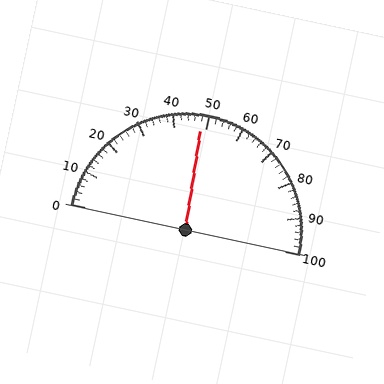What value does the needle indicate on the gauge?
The needle indicates approximately 48.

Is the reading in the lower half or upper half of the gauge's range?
The reading is in the lower half of the range (0 to 100).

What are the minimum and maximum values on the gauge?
The gauge ranges from 0 to 100.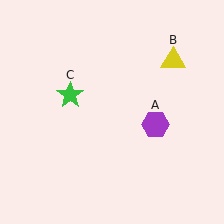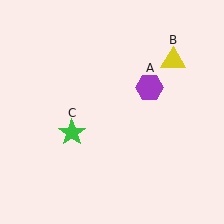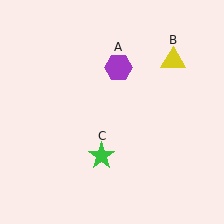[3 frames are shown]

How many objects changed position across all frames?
2 objects changed position: purple hexagon (object A), green star (object C).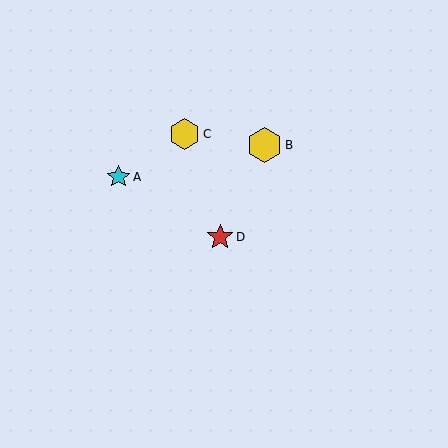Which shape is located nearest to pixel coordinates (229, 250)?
The red star (labeled D) at (220, 237) is nearest to that location.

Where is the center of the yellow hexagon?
The center of the yellow hexagon is at (185, 134).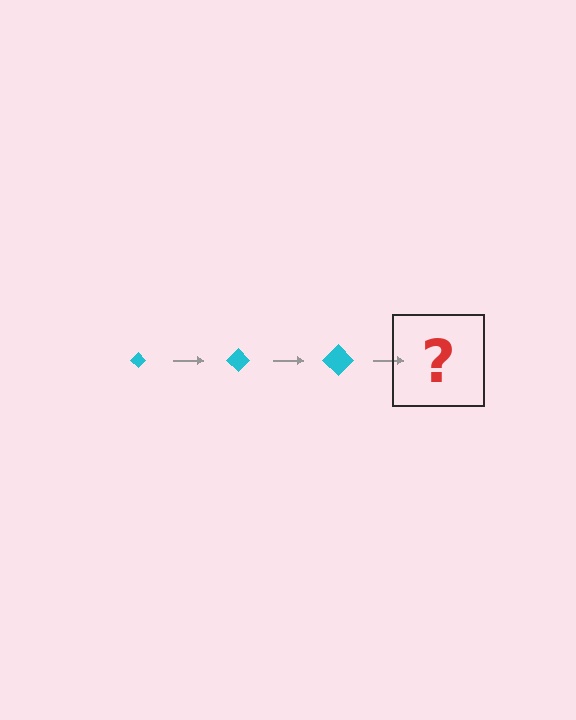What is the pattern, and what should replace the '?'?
The pattern is that the diamond gets progressively larger each step. The '?' should be a cyan diamond, larger than the previous one.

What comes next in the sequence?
The next element should be a cyan diamond, larger than the previous one.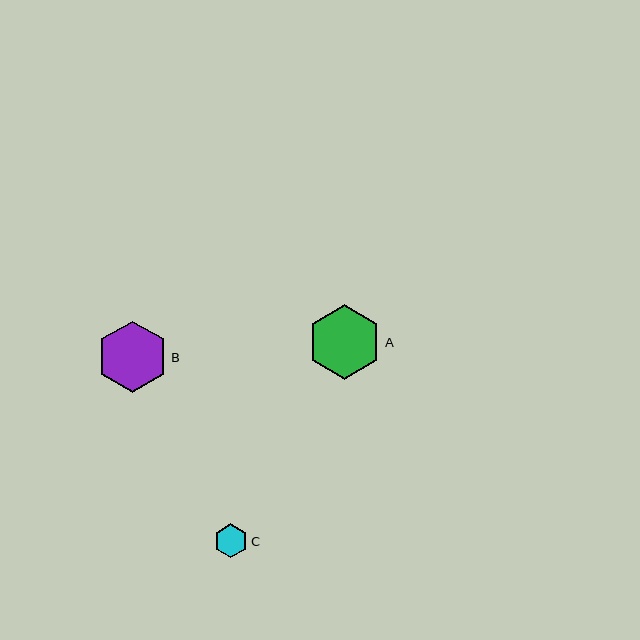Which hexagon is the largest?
Hexagon A is the largest with a size of approximately 75 pixels.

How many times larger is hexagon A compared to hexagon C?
Hexagon A is approximately 2.2 times the size of hexagon C.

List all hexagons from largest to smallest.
From largest to smallest: A, B, C.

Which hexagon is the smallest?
Hexagon C is the smallest with a size of approximately 34 pixels.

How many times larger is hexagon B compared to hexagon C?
Hexagon B is approximately 2.1 times the size of hexagon C.